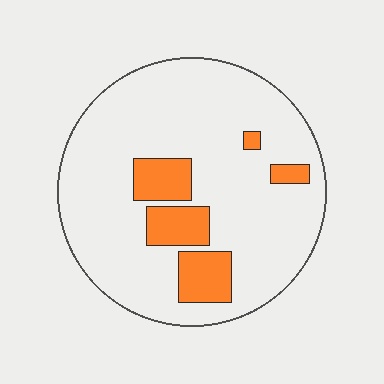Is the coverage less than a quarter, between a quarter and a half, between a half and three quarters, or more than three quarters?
Less than a quarter.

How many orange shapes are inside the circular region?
5.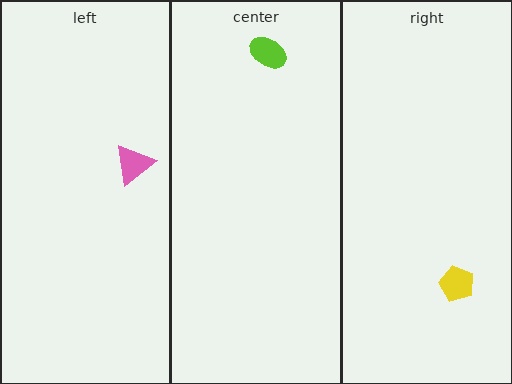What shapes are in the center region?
The lime ellipse.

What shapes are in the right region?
The yellow pentagon.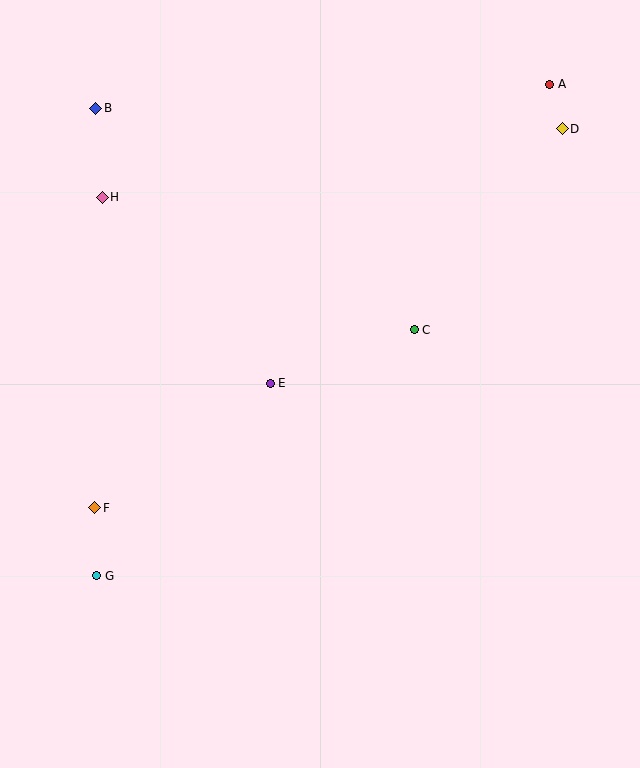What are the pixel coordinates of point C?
Point C is at (414, 330).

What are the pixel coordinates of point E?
Point E is at (270, 383).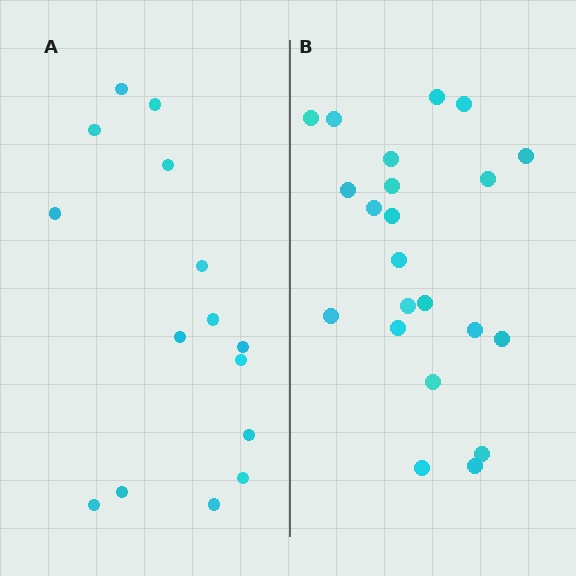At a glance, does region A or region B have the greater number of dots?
Region B (the right region) has more dots.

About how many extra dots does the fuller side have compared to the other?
Region B has roughly 8 or so more dots than region A.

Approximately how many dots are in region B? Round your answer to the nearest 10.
About 20 dots. (The exact count is 22, which rounds to 20.)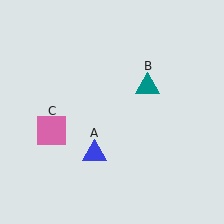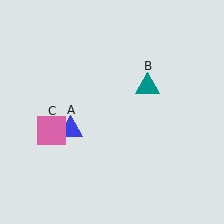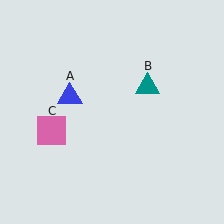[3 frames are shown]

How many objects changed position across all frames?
1 object changed position: blue triangle (object A).